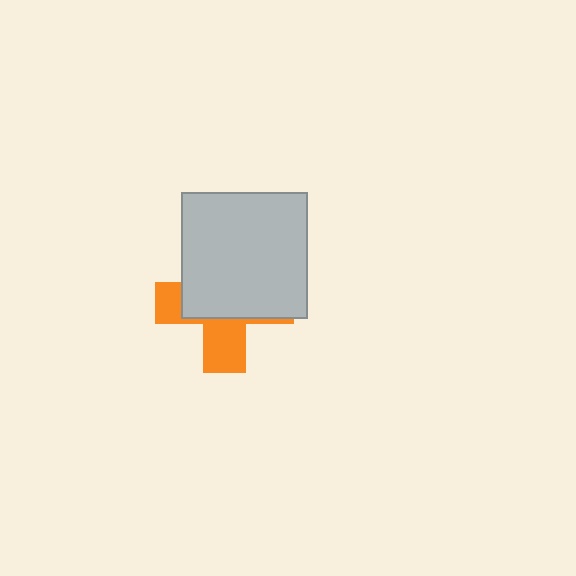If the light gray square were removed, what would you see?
You would see the complete orange cross.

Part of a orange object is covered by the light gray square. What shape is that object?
It is a cross.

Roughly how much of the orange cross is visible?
A small part of it is visible (roughly 37%).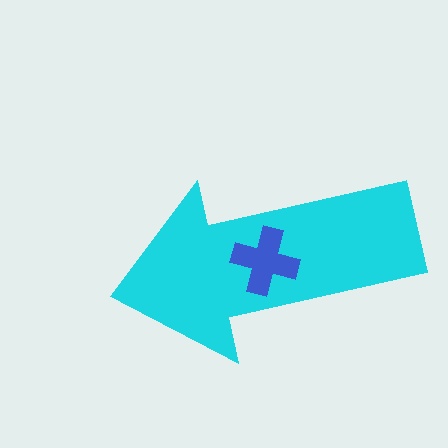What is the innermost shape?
The blue cross.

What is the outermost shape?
The cyan arrow.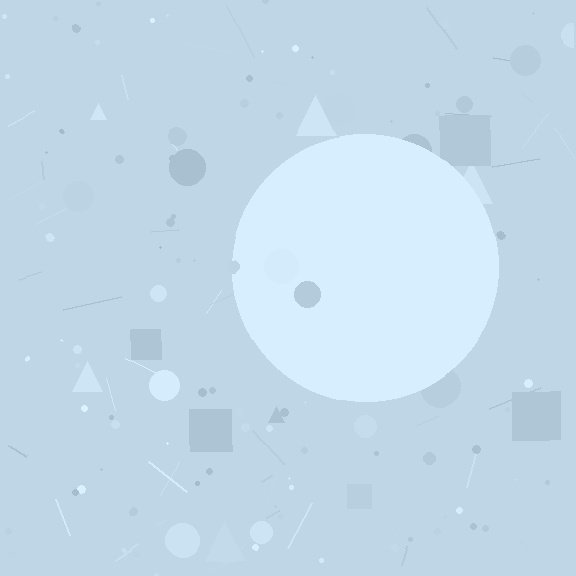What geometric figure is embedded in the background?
A circle is embedded in the background.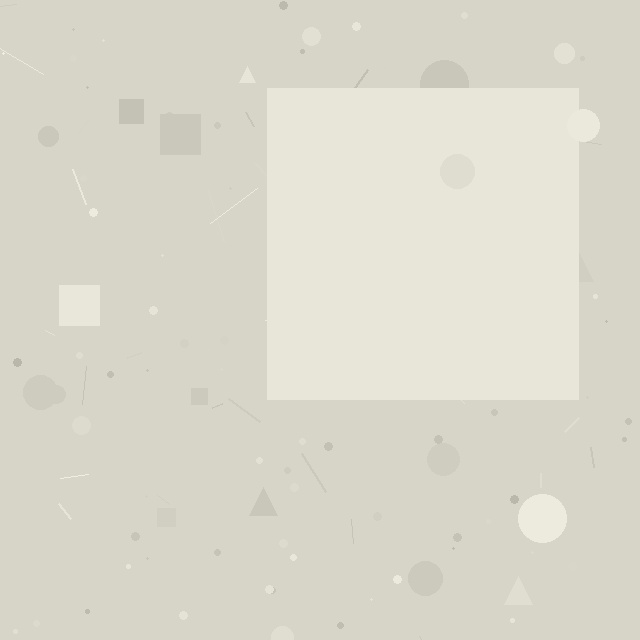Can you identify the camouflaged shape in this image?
The camouflaged shape is a square.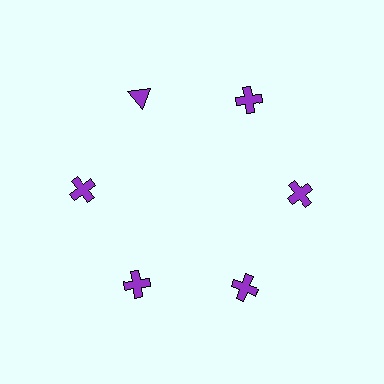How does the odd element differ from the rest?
It has a different shape: triangle instead of cross.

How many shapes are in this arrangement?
There are 6 shapes arranged in a ring pattern.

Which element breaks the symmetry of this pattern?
The purple triangle at roughly the 11 o'clock position breaks the symmetry. All other shapes are purple crosses.